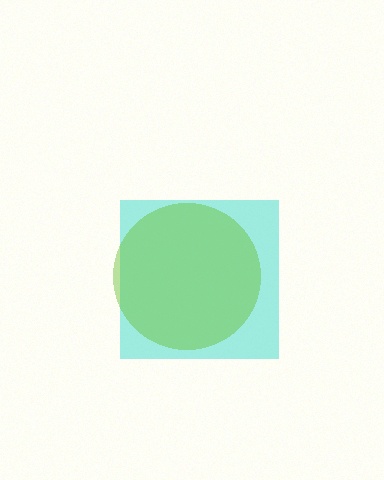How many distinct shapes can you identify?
There are 2 distinct shapes: a cyan square, a lime circle.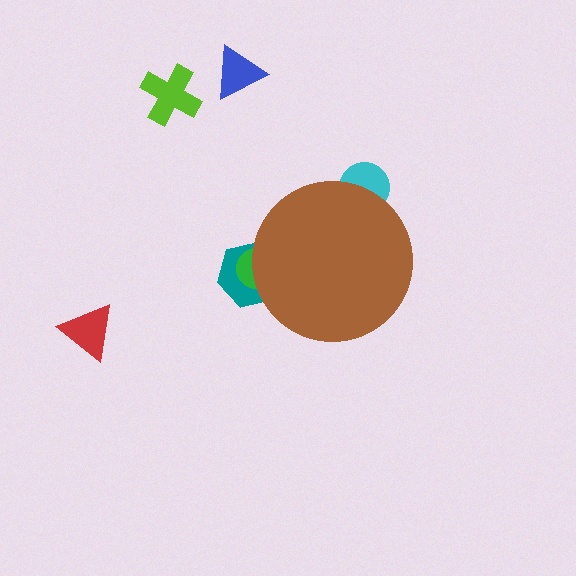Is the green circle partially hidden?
Yes, the green circle is partially hidden behind the brown circle.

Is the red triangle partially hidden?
No, the red triangle is fully visible.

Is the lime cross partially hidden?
No, the lime cross is fully visible.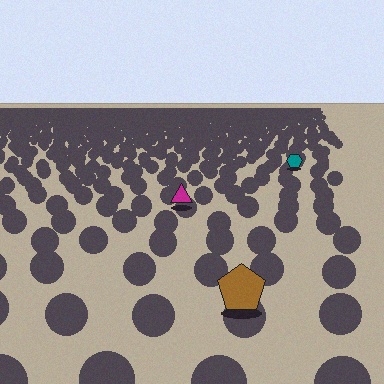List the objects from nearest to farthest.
From nearest to farthest: the brown pentagon, the magenta triangle, the teal hexagon.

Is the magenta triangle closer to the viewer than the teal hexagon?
Yes. The magenta triangle is closer — you can tell from the texture gradient: the ground texture is coarser near it.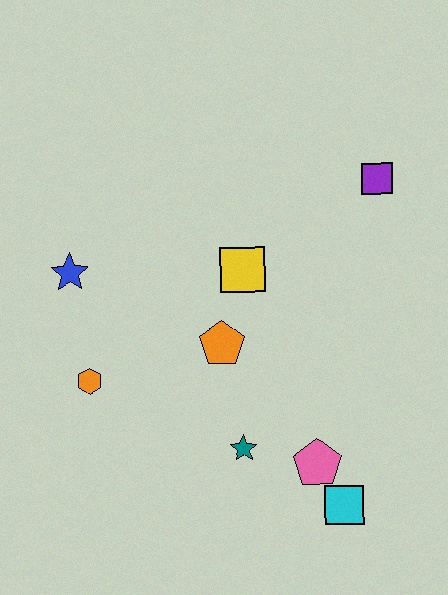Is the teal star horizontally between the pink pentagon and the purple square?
No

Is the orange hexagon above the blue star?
No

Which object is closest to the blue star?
The orange hexagon is closest to the blue star.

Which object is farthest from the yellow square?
The cyan square is farthest from the yellow square.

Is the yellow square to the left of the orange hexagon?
No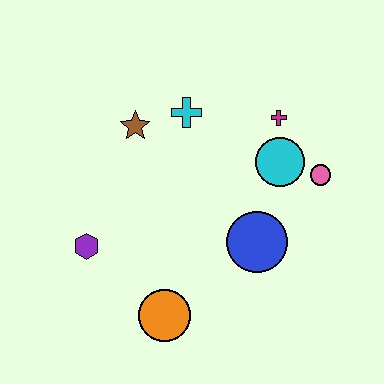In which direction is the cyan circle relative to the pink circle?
The cyan circle is to the left of the pink circle.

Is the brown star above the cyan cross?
No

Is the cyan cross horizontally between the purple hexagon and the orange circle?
No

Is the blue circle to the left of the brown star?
No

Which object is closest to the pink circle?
The cyan circle is closest to the pink circle.